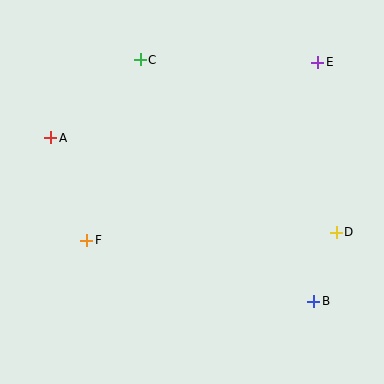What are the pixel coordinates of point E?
Point E is at (318, 62).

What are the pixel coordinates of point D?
Point D is at (336, 232).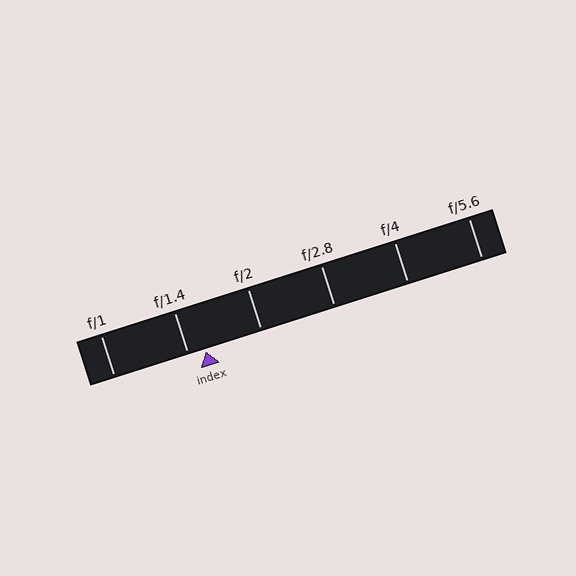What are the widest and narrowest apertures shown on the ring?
The widest aperture shown is f/1 and the narrowest is f/5.6.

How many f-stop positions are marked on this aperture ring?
There are 6 f-stop positions marked.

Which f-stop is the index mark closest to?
The index mark is closest to f/1.4.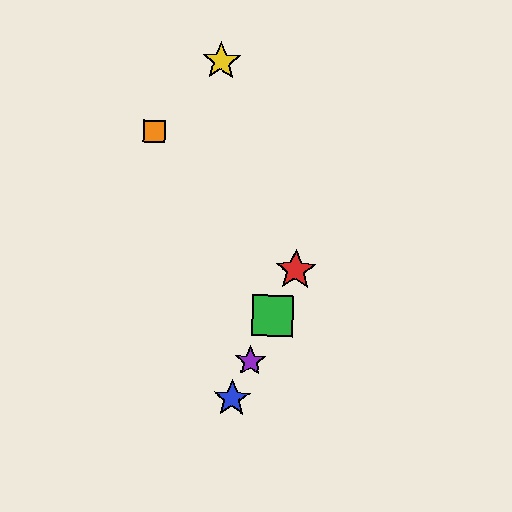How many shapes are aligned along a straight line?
4 shapes (the red star, the blue star, the green square, the purple star) are aligned along a straight line.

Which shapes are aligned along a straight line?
The red star, the blue star, the green square, the purple star are aligned along a straight line.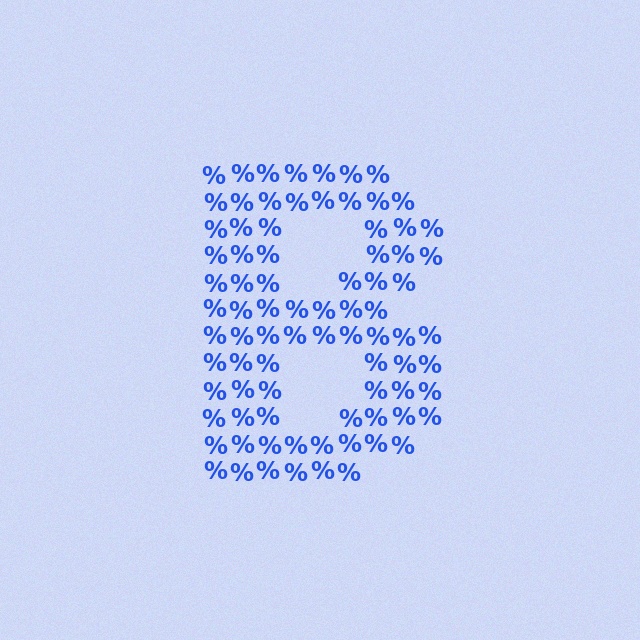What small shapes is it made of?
It is made of small percent signs.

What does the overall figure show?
The overall figure shows the letter B.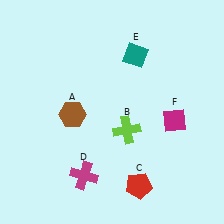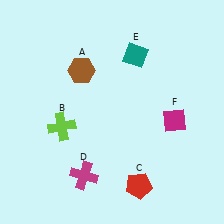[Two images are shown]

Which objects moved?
The objects that moved are: the brown hexagon (A), the lime cross (B).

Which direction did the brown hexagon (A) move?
The brown hexagon (A) moved up.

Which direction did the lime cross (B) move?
The lime cross (B) moved left.